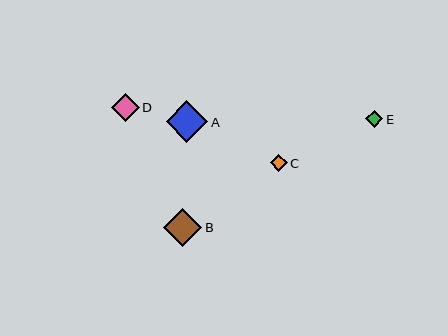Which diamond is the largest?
Diamond A is the largest with a size of approximately 42 pixels.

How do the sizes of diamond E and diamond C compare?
Diamond E and diamond C are approximately the same size.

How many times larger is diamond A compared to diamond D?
Diamond A is approximately 1.5 times the size of diamond D.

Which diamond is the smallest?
Diamond C is the smallest with a size of approximately 17 pixels.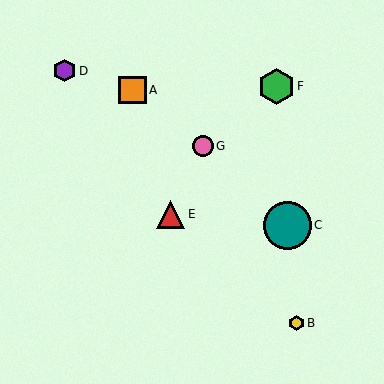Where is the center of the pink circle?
The center of the pink circle is at (203, 146).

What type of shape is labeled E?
Shape E is a red triangle.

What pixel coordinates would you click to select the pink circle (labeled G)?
Click at (203, 146) to select the pink circle G.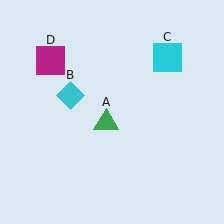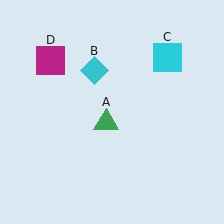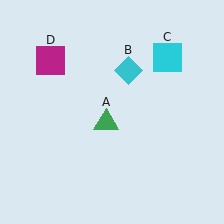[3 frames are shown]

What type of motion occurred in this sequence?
The cyan diamond (object B) rotated clockwise around the center of the scene.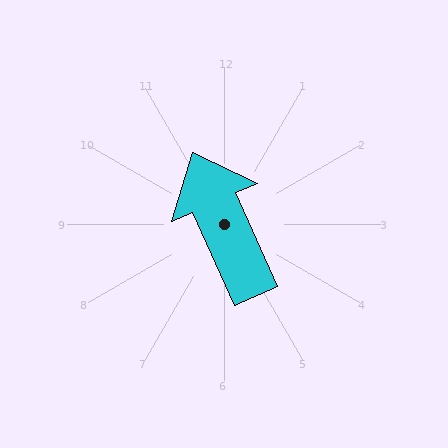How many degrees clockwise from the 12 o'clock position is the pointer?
Approximately 336 degrees.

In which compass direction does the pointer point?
Northwest.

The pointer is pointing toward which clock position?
Roughly 11 o'clock.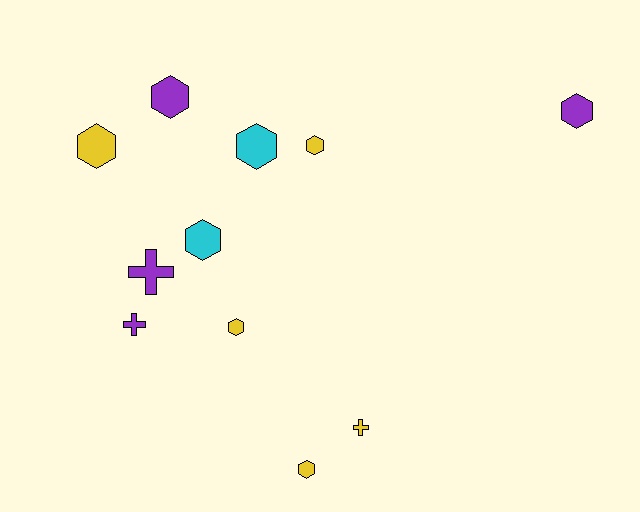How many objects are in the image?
There are 11 objects.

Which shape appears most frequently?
Hexagon, with 8 objects.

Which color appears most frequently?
Yellow, with 5 objects.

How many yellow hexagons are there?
There are 4 yellow hexagons.